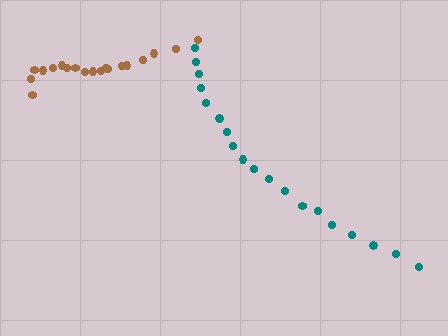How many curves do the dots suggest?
There are 2 distinct paths.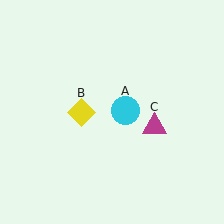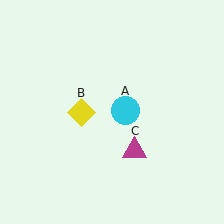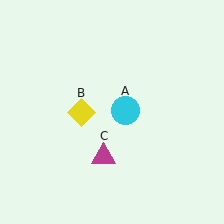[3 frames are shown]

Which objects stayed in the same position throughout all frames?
Cyan circle (object A) and yellow diamond (object B) remained stationary.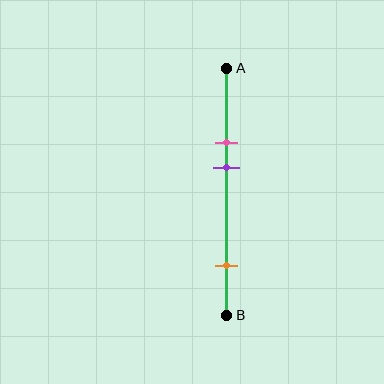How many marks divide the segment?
There are 3 marks dividing the segment.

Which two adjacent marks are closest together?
The pink and purple marks are the closest adjacent pair.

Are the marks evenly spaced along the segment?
No, the marks are not evenly spaced.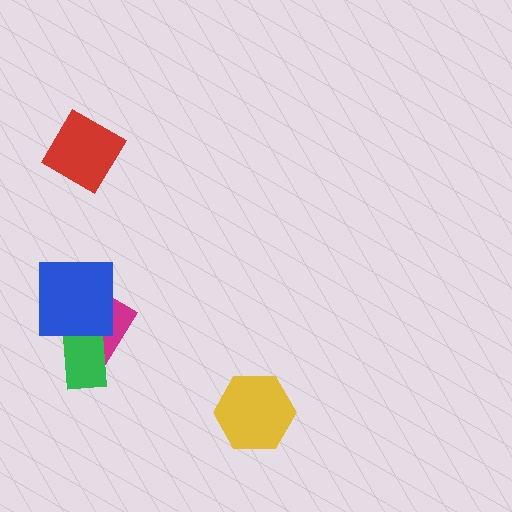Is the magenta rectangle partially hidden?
Yes, it is partially covered by another shape.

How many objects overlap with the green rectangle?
2 objects overlap with the green rectangle.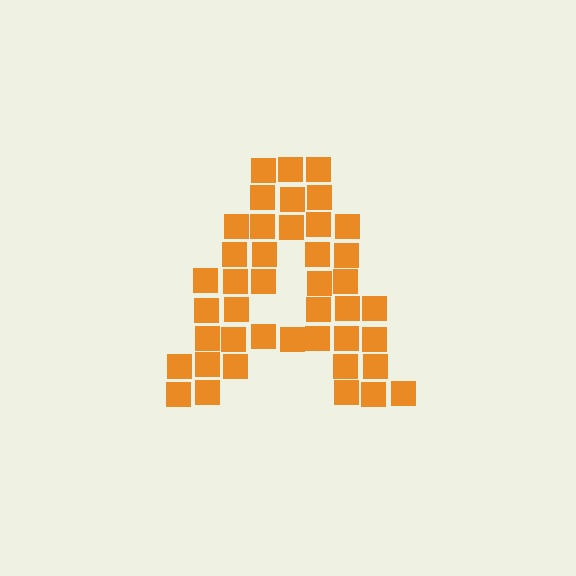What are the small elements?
The small elements are squares.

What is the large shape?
The large shape is the letter A.